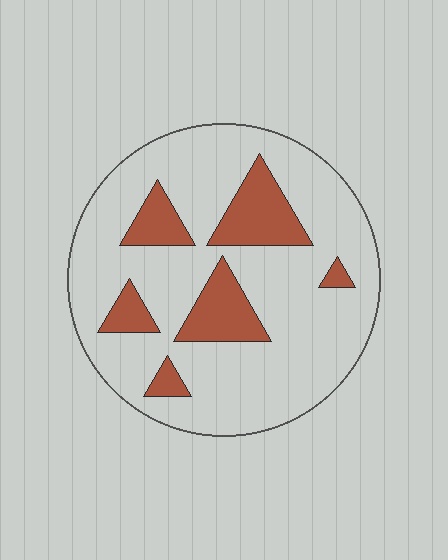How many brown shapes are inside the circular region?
6.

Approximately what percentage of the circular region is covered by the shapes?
Approximately 20%.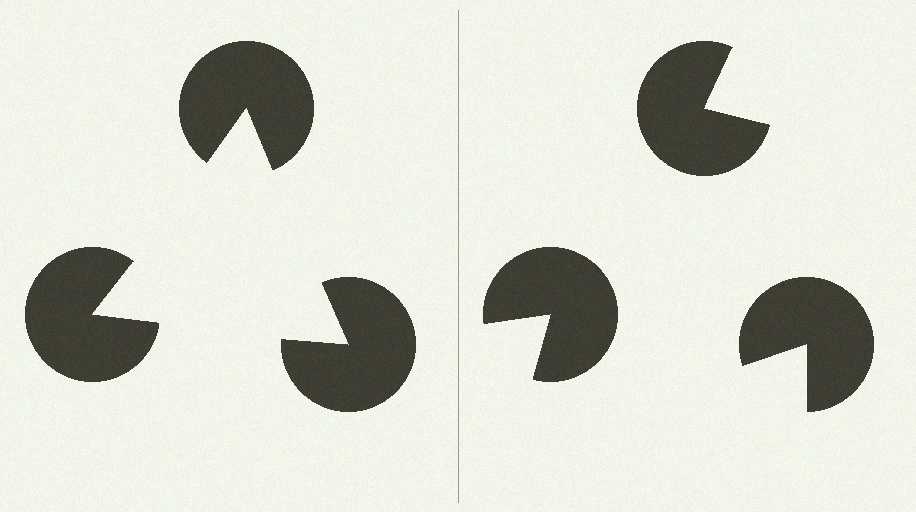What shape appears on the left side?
An illusory triangle.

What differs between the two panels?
The pac-man discs are positioned identically on both sides; only the wedge orientations differ. On the left they align to a triangle; on the right they are misaligned.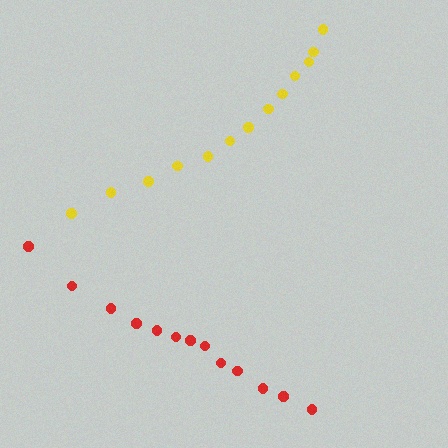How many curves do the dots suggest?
There are 2 distinct paths.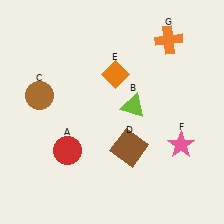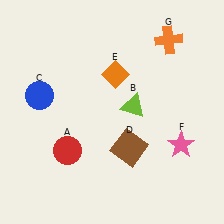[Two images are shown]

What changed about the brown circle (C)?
In Image 1, C is brown. In Image 2, it changed to blue.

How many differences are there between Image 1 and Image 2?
There is 1 difference between the two images.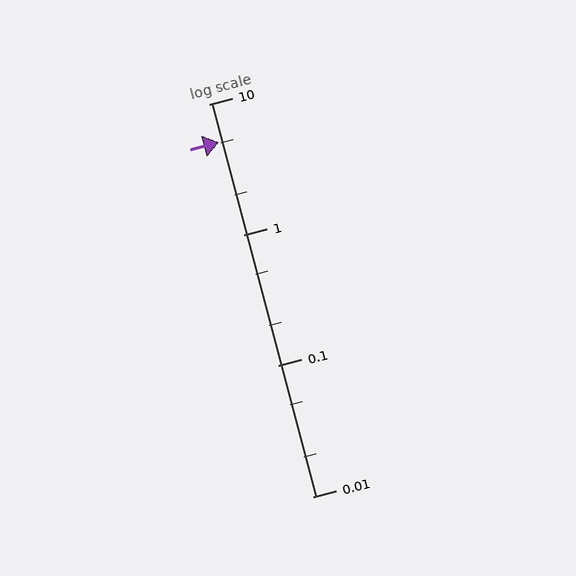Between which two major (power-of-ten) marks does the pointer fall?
The pointer is between 1 and 10.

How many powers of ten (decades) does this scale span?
The scale spans 3 decades, from 0.01 to 10.